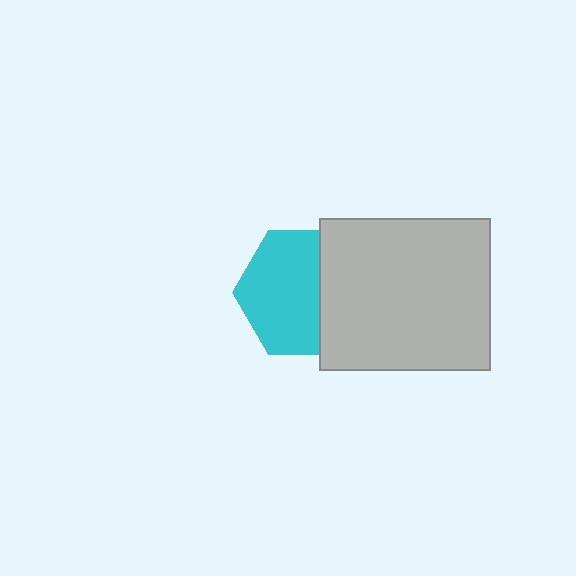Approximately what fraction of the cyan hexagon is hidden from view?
Roughly 36% of the cyan hexagon is hidden behind the light gray rectangle.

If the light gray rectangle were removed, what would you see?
You would see the complete cyan hexagon.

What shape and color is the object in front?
The object in front is a light gray rectangle.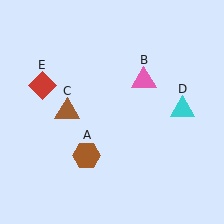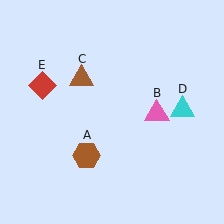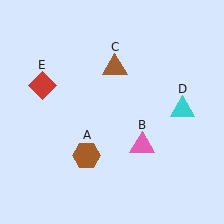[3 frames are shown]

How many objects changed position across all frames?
2 objects changed position: pink triangle (object B), brown triangle (object C).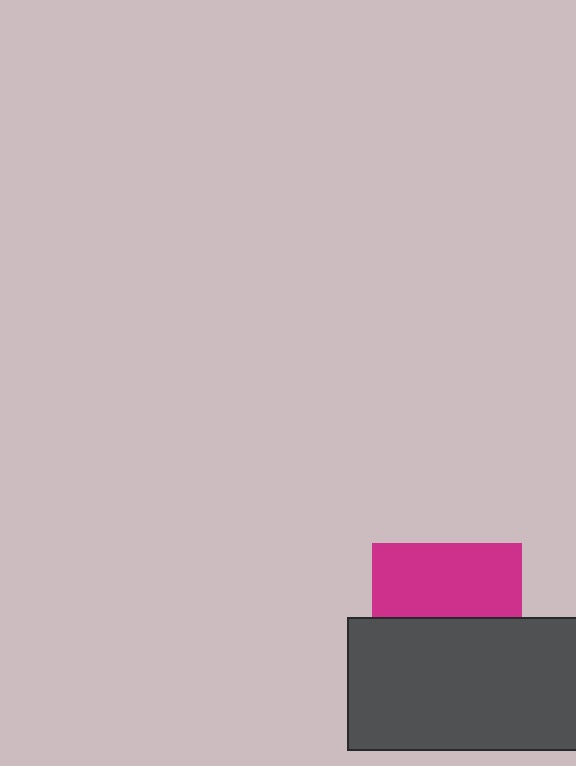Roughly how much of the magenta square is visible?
About half of it is visible (roughly 49%).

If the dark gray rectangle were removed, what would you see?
You would see the complete magenta square.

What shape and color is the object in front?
The object in front is a dark gray rectangle.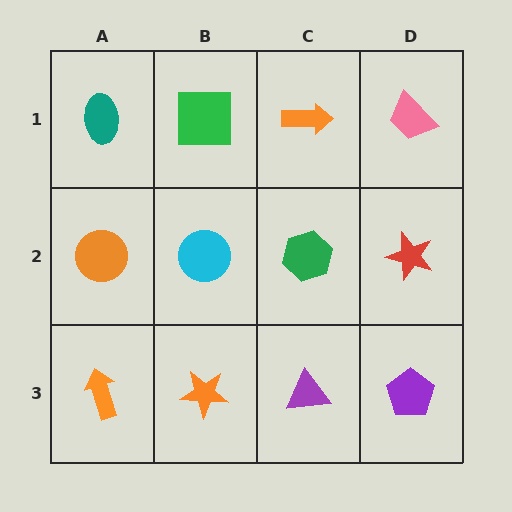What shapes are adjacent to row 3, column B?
A cyan circle (row 2, column B), an orange arrow (row 3, column A), a purple triangle (row 3, column C).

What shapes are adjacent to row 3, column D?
A red star (row 2, column D), a purple triangle (row 3, column C).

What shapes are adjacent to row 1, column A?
An orange circle (row 2, column A), a green square (row 1, column B).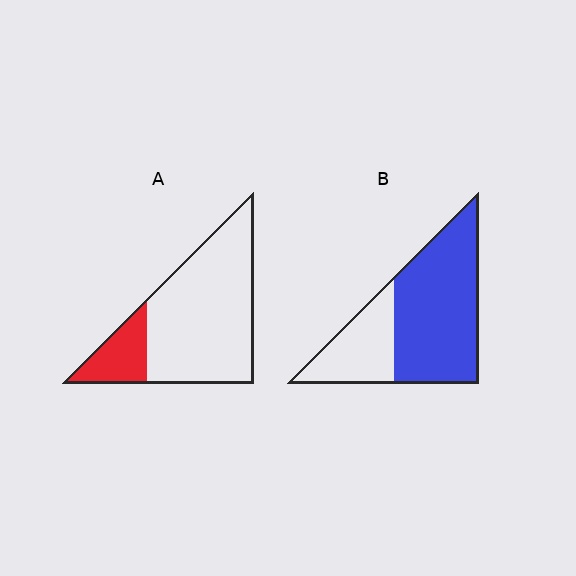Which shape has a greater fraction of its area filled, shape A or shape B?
Shape B.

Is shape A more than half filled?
No.